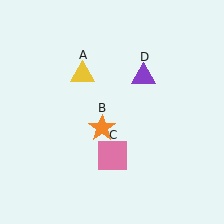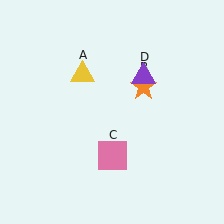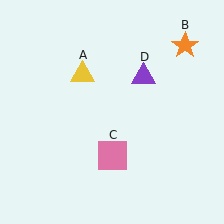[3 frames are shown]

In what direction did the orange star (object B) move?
The orange star (object B) moved up and to the right.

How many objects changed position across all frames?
1 object changed position: orange star (object B).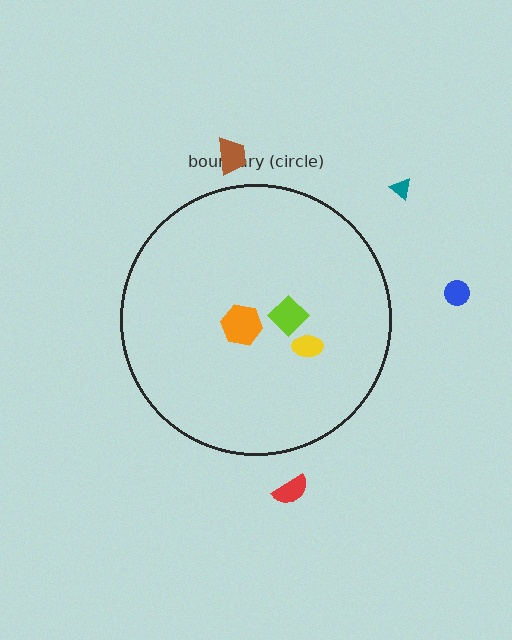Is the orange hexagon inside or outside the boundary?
Inside.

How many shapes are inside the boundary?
3 inside, 4 outside.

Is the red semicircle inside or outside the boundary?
Outside.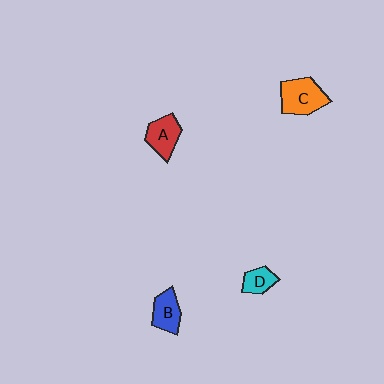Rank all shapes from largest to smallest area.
From largest to smallest: C (orange), A (red), B (blue), D (cyan).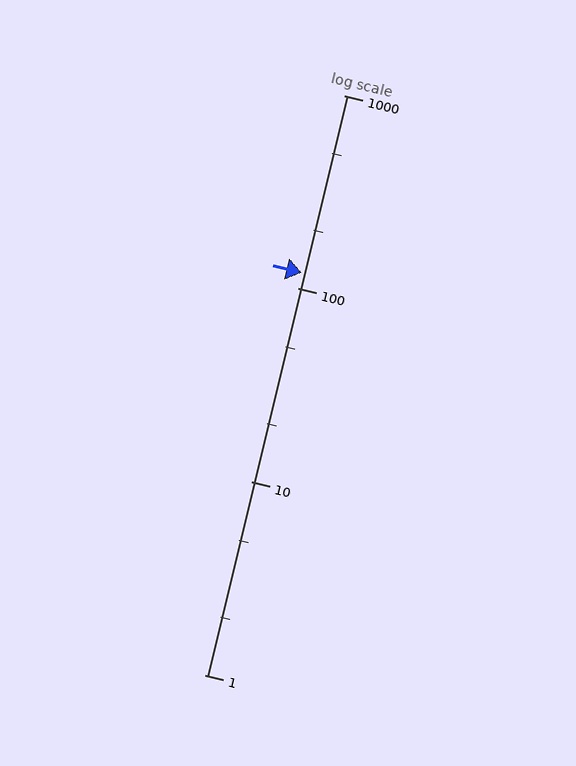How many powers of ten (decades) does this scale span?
The scale spans 3 decades, from 1 to 1000.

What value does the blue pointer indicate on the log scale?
The pointer indicates approximately 120.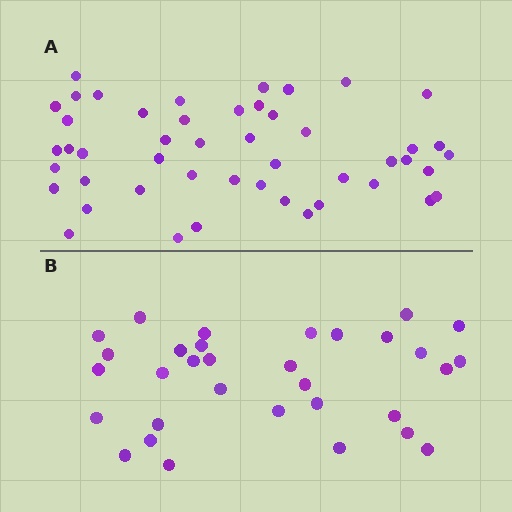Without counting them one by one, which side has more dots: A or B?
Region A (the top region) has more dots.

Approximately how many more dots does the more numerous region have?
Region A has approximately 15 more dots than region B.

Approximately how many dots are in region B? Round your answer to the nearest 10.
About 30 dots. (The exact count is 32, which rounds to 30.)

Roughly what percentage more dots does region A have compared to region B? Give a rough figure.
About 50% more.